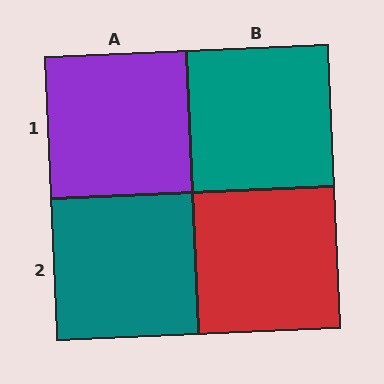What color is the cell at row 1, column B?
Teal.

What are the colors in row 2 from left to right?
Teal, red.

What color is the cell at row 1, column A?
Purple.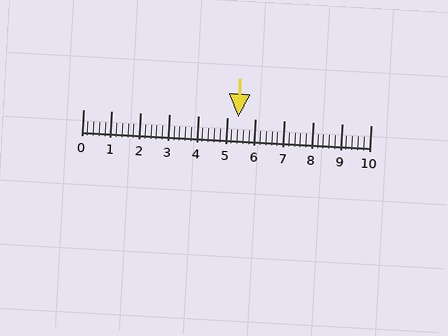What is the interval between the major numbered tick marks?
The major tick marks are spaced 1 units apart.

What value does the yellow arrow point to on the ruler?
The yellow arrow points to approximately 5.4.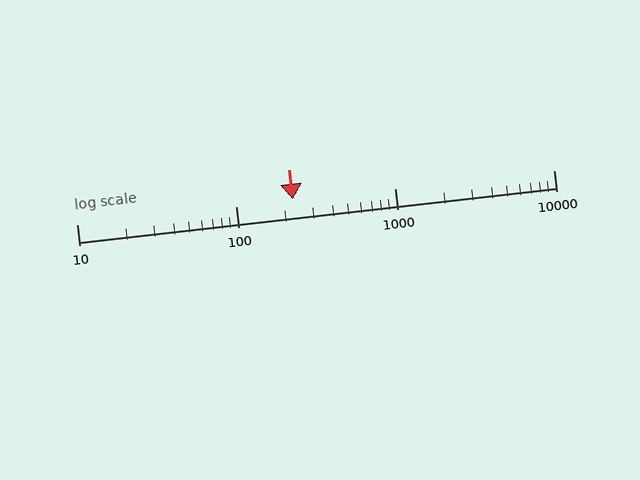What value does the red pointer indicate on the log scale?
The pointer indicates approximately 230.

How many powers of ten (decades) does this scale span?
The scale spans 3 decades, from 10 to 10000.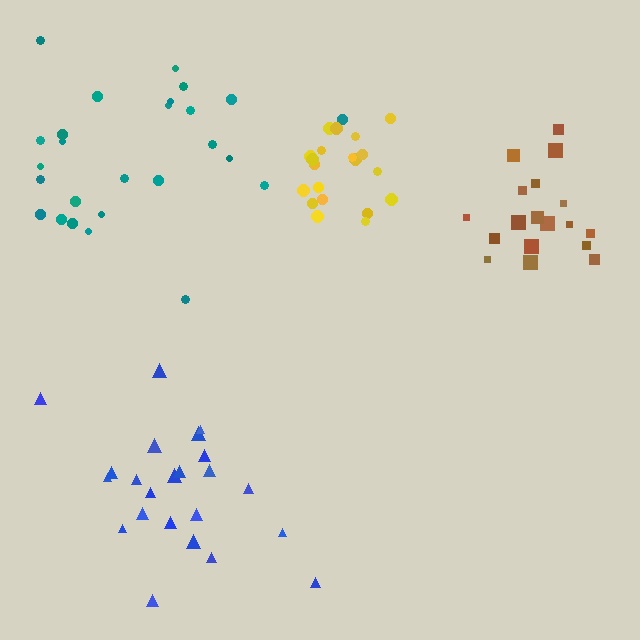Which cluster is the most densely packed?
Yellow.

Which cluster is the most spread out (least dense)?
Blue.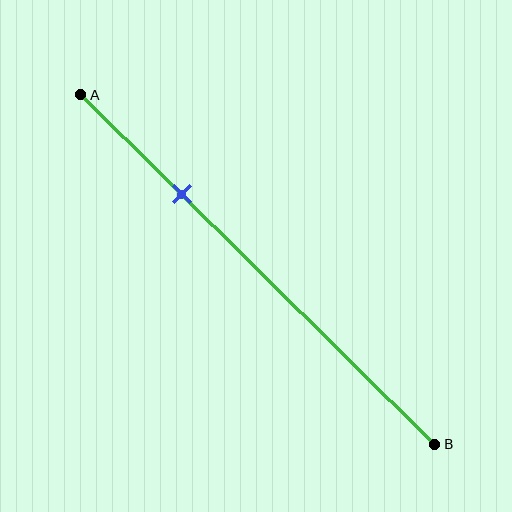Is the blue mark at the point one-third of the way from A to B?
No, the mark is at about 30% from A, not at the 33% one-third point.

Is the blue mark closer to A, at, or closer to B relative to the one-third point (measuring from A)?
The blue mark is closer to point A than the one-third point of segment AB.